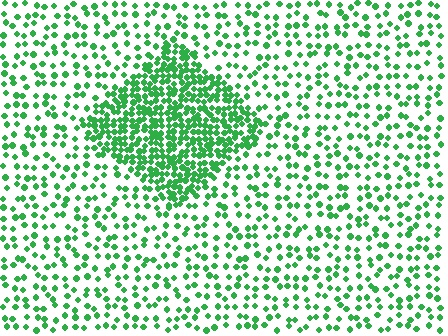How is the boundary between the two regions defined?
The boundary is defined by a change in element density (approximately 2.7x ratio). All elements are the same color, size, and shape.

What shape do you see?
I see a diamond.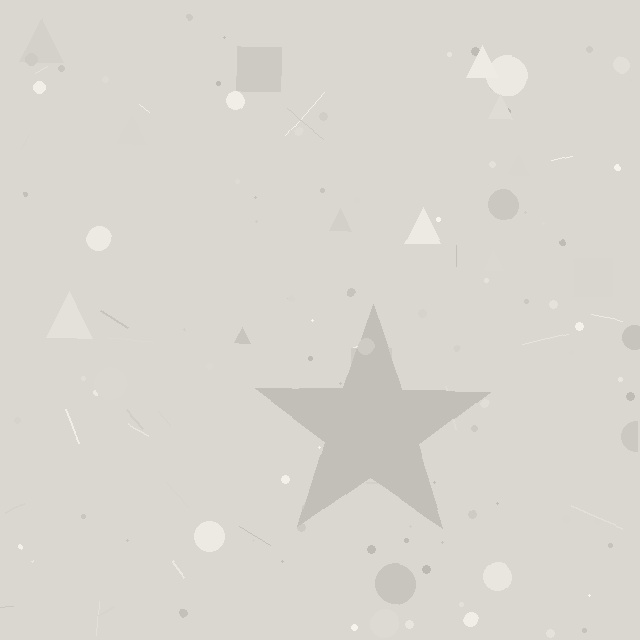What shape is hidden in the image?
A star is hidden in the image.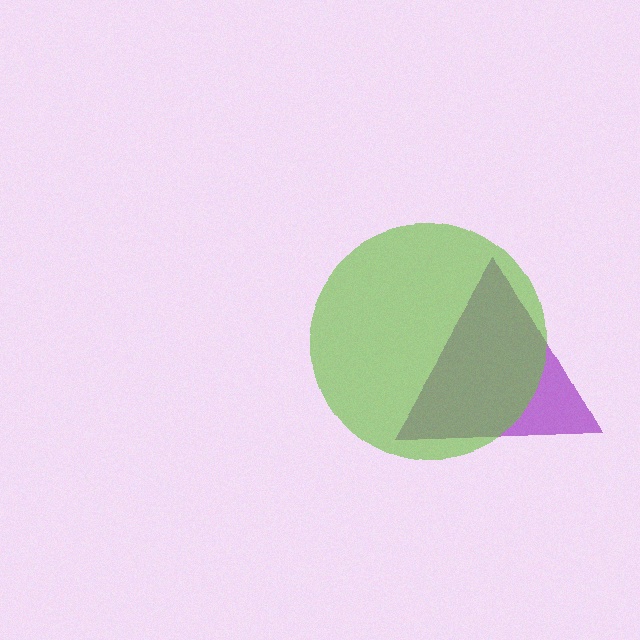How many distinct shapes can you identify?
There are 2 distinct shapes: a purple triangle, a lime circle.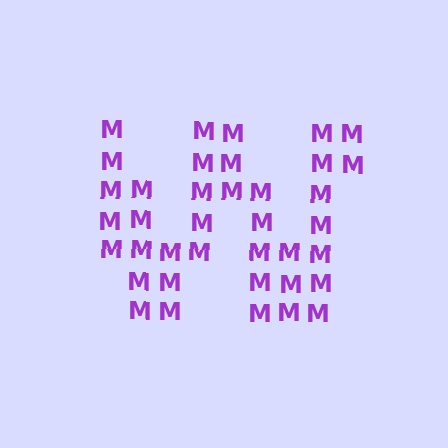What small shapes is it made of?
It is made of small letter M's.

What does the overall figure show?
The overall figure shows the letter W.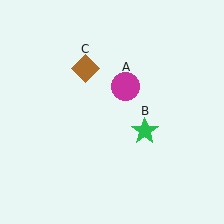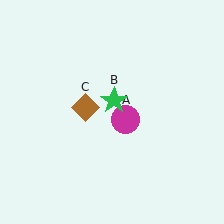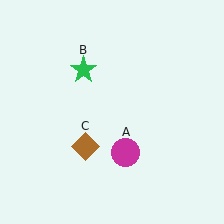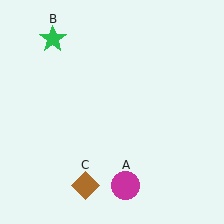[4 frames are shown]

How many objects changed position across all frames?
3 objects changed position: magenta circle (object A), green star (object B), brown diamond (object C).